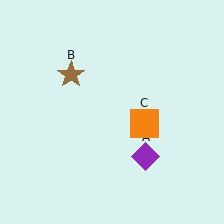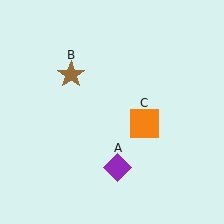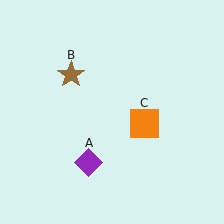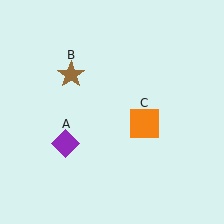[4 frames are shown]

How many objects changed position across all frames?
1 object changed position: purple diamond (object A).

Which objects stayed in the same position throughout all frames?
Brown star (object B) and orange square (object C) remained stationary.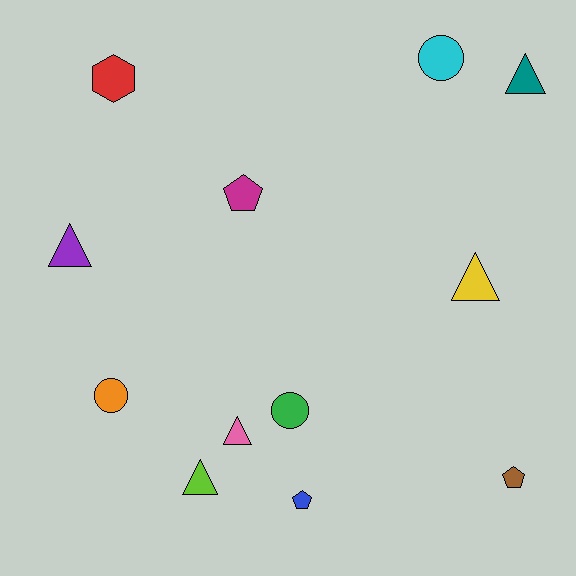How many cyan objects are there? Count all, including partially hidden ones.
There is 1 cyan object.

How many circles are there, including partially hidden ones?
There are 3 circles.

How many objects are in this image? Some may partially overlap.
There are 12 objects.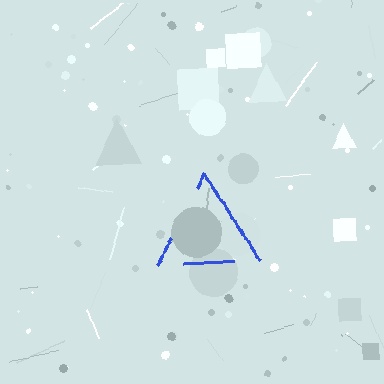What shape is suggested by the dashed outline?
The dashed outline suggests a triangle.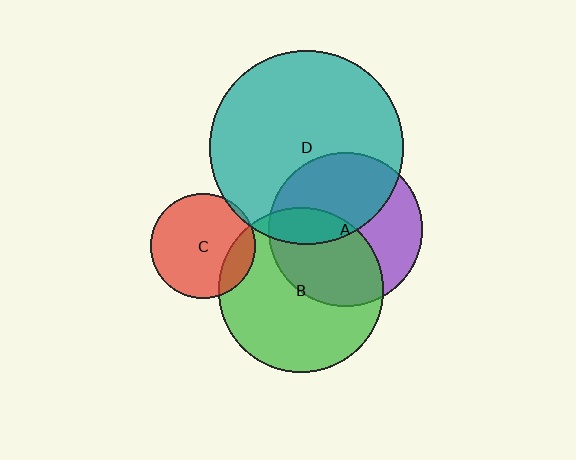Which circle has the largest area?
Circle D (teal).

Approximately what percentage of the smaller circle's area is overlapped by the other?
Approximately 45%.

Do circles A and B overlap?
Yes.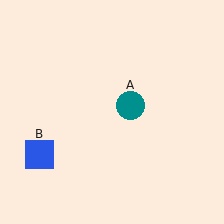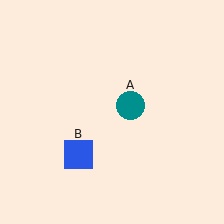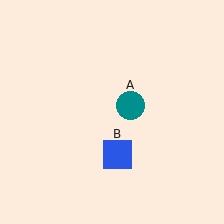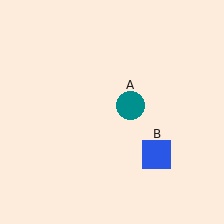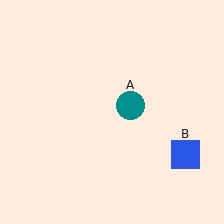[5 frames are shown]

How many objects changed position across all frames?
1 object changed position: blue square (object B).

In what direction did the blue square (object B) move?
The blue square (object B) moved right.